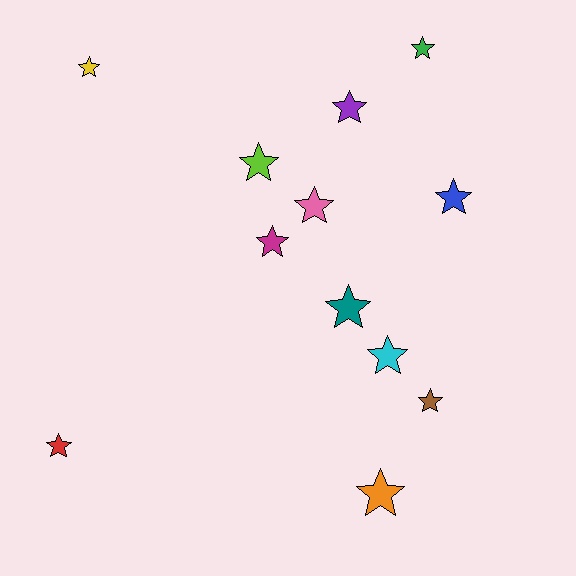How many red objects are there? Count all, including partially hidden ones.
There is 1 red object.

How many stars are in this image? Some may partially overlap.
There are 12 stars.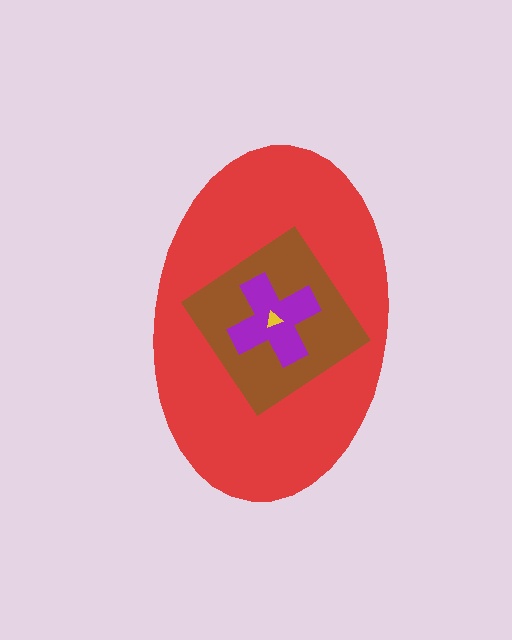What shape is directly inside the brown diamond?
The purple cross.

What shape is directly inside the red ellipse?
The brown diamond.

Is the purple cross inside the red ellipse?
Yes.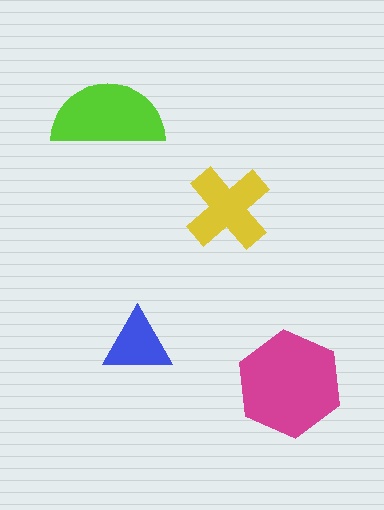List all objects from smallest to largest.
The blue triangle, the yellow cross, the lime semicircle, the magenta hexagon.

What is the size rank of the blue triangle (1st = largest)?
4th.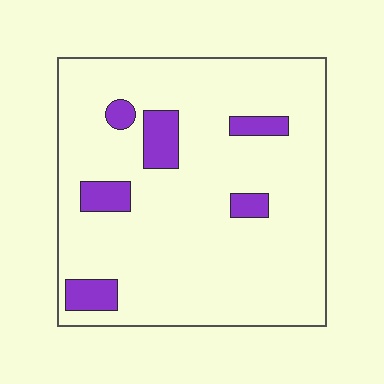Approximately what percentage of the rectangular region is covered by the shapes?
Approximately 10%.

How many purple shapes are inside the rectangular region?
6.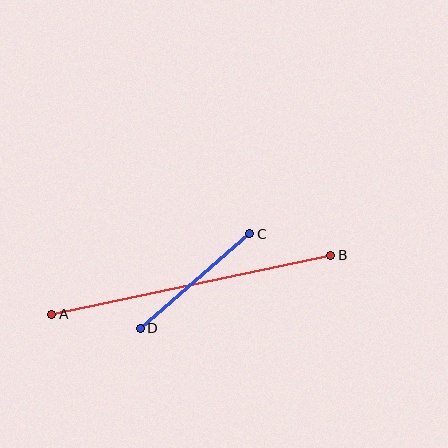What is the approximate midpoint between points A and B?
The midpoint is at approximately (191, 285) pixels.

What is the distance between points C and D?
The distance is approximately 144 pixels.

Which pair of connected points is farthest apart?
Points A and B are farthest apart.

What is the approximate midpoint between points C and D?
The midpoint is at approximately (195, 281) pixels.